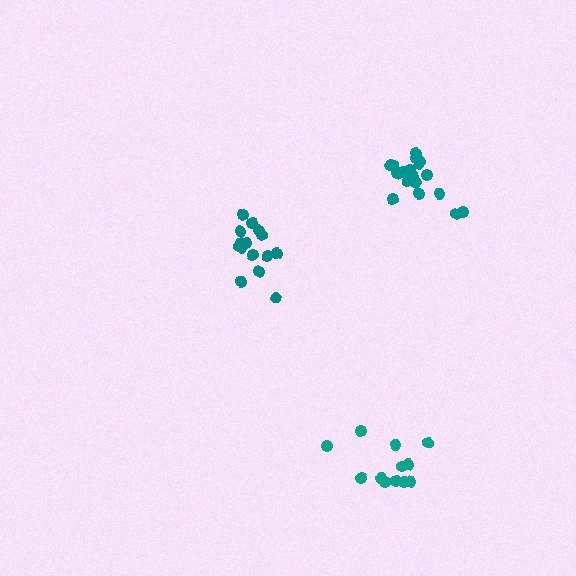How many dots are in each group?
Group 1: 18 dots, Group 2: 12 dots, Group 3: 15 dots (45 total).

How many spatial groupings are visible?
There are 3 spatial groupings.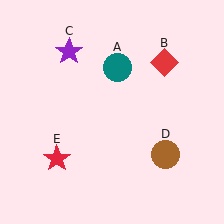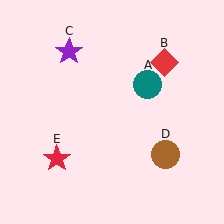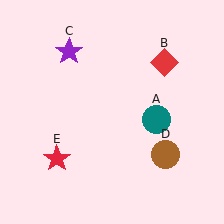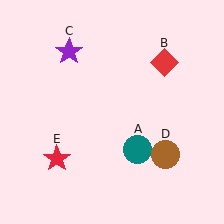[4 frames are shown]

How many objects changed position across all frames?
1 object changed position: teal circle (object A).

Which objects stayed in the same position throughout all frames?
Red diamond (object B) and purple star (object C) and brown circle (object D) and red star (object E) remained stationary.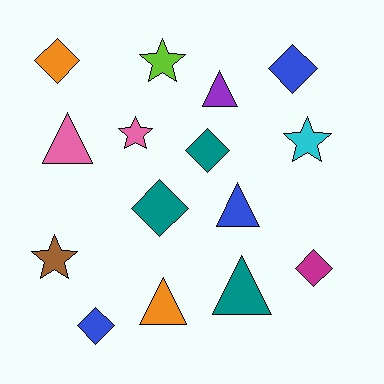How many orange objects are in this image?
There are 2 orange objects.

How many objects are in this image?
There are 15 objects.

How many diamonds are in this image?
There are 6 diamonds.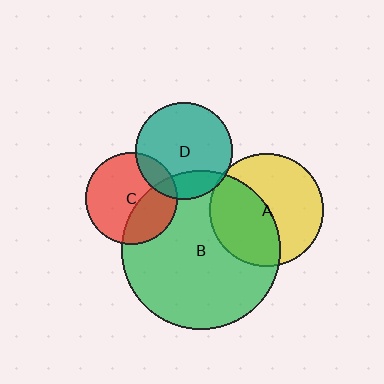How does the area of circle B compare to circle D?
Approximately 2.7 times.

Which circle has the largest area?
Circle B (green).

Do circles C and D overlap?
Yes.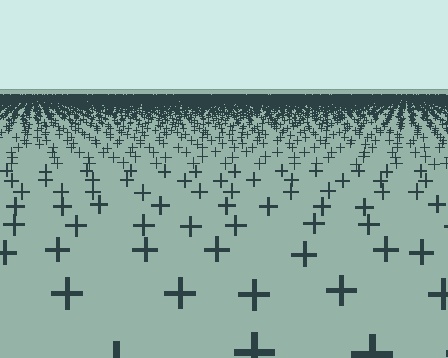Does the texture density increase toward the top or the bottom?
Density increases toward the top.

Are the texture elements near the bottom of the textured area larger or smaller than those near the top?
Larger. Near the bottom, elements are closer to the viewer and appear at a bigger on-screen size.